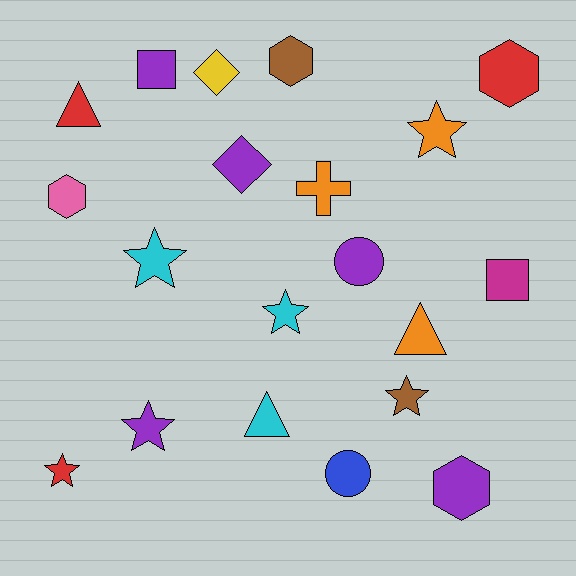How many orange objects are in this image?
There are 3 orange objects.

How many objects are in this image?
There are 20 objects.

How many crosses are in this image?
There is 1 cross.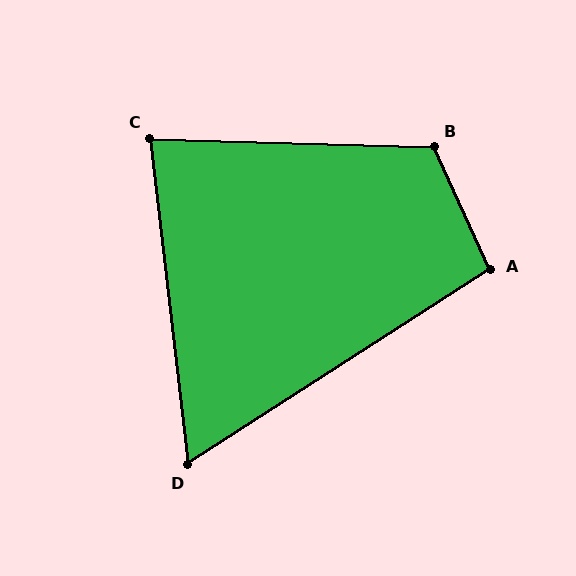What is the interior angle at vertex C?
Approximately 82 degrees (acute).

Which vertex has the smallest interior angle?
D, at approximately 64 degrees.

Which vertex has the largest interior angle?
B, at approximately 116 degrees.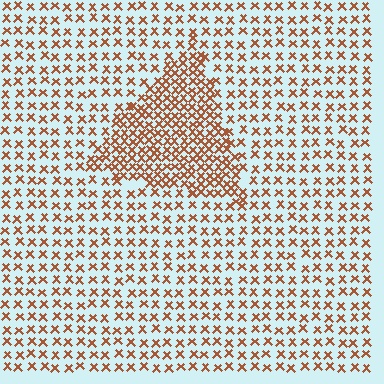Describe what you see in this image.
The image contains small brown elements arranged at two different densities. A triangle-shaped region is visible where the elements are more densely packed than the surrounding area.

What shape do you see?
I see a triangle.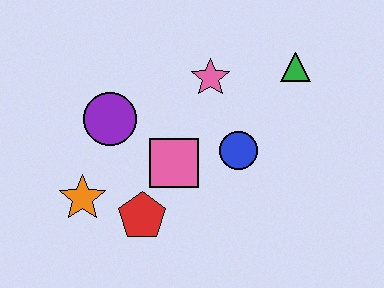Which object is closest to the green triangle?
The pink star is closest to the green triangle.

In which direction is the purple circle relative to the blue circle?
The purple circle is to the left of the blue circle.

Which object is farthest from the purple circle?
The green triangle is farthest from the purple circle.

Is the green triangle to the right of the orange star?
Yes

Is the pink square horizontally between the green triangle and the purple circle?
Yes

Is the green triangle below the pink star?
No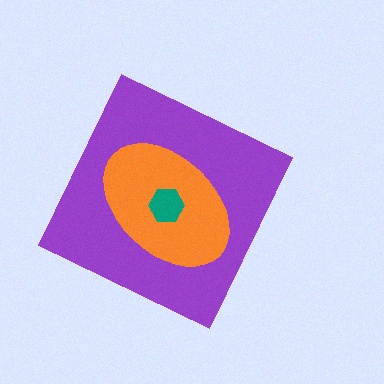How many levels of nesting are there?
3.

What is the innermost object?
The teal hexagon.